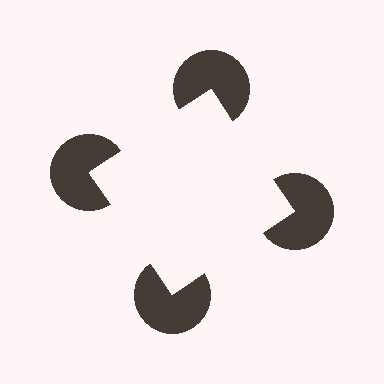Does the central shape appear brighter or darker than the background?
It typically appears slightly brighter than the background, even though no actual brightness change is drawn.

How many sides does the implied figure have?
4 sides.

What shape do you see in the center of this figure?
An illusory square — its edges are inferred from the aligned wedge cuts in the pac-man discs, not physically drawn.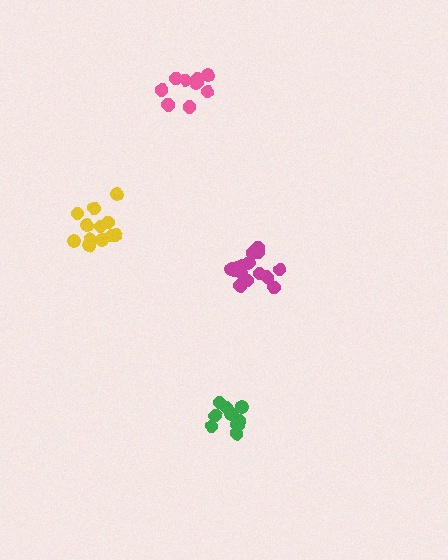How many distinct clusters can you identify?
There are 4 distinct clusters.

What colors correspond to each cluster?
The clusters are colored: yellow, magenta, pink, green.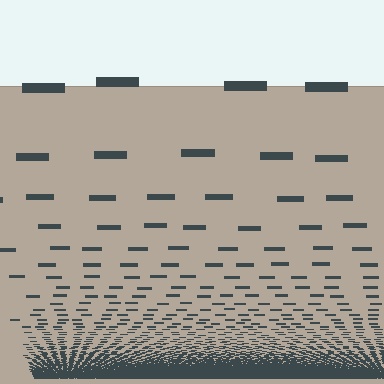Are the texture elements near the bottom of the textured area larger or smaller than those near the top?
Smaller. The gradient is inverted — elements near the bottom are smaller and denser.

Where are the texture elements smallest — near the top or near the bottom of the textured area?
Near the bottom.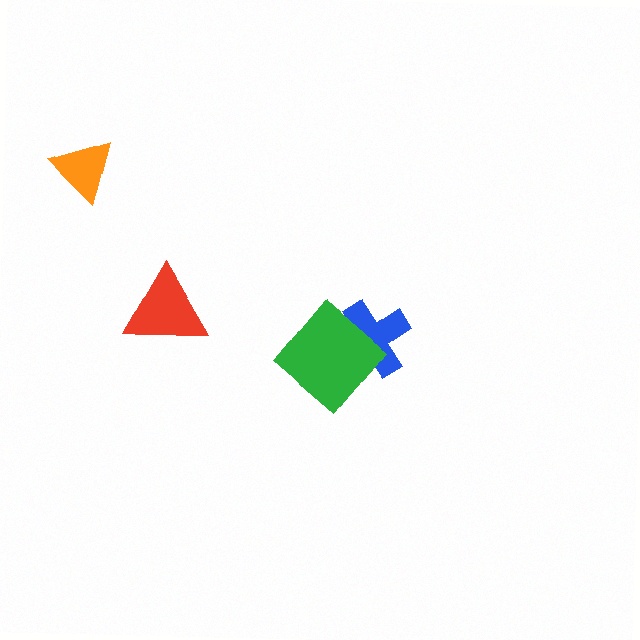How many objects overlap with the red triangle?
0 objects overlap with the red triangle.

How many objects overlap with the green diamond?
1 object overlaps with the green diamond.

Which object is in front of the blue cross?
The green diamond is in front of the blue cross.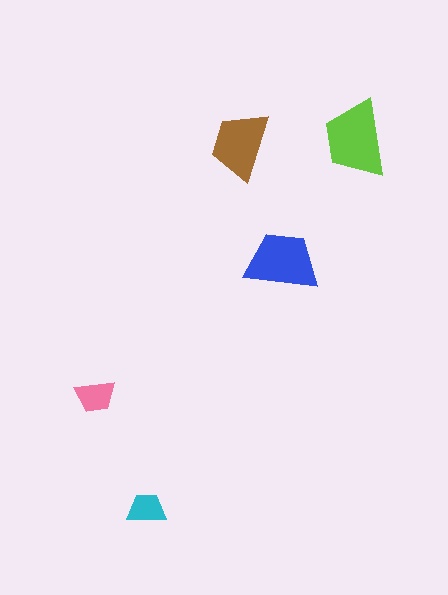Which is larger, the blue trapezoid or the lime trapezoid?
The lime one.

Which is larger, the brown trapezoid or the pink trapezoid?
The brown one.